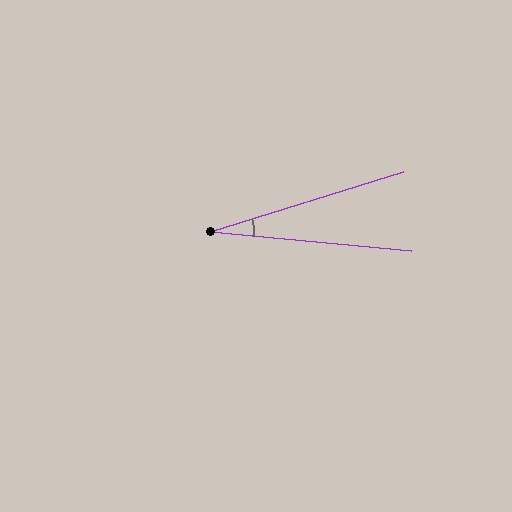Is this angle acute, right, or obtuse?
It is acute.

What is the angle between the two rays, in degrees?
Approximately 23 degrees.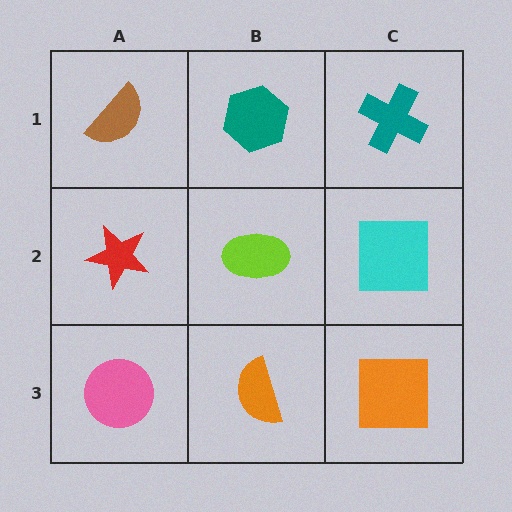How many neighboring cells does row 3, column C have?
2.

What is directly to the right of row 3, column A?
An orange semicircle.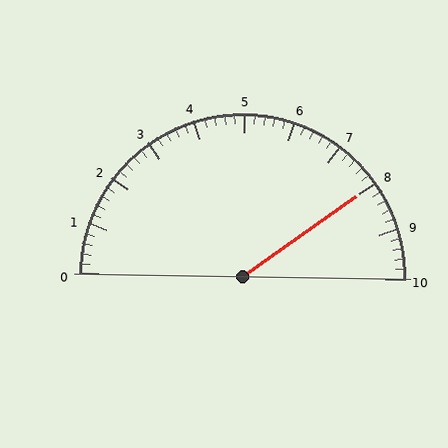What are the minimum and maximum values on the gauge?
The gauge ranges from 0 to 10.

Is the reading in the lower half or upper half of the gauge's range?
The reading is in the upper half of the range (0 to 10).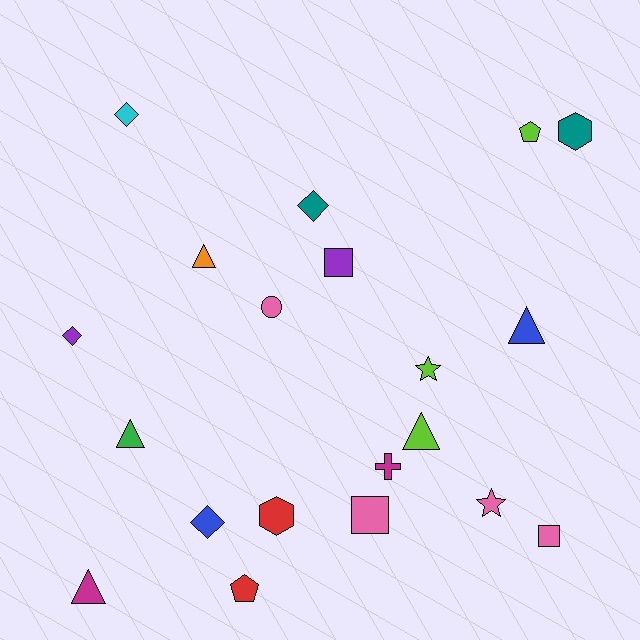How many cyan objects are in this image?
There is 1 cyan object.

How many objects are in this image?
There are 20 objects.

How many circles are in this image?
There is 1 circle.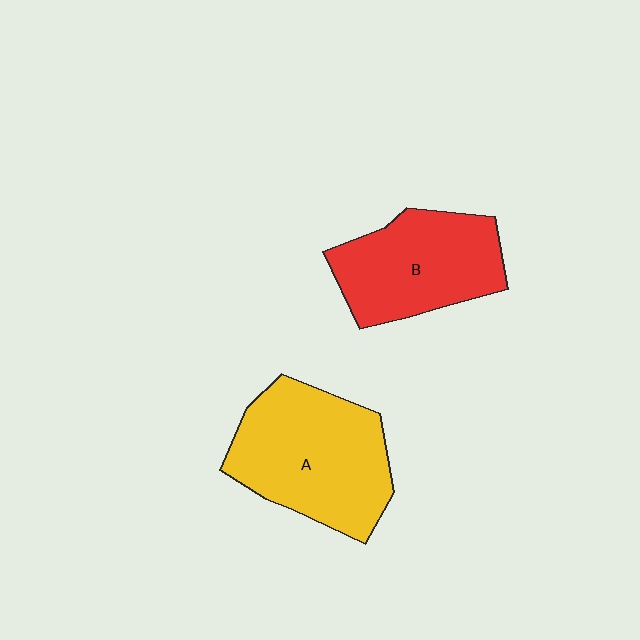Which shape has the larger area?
Shape A (yellow).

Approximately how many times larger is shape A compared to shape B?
Approximately 1.2 times.